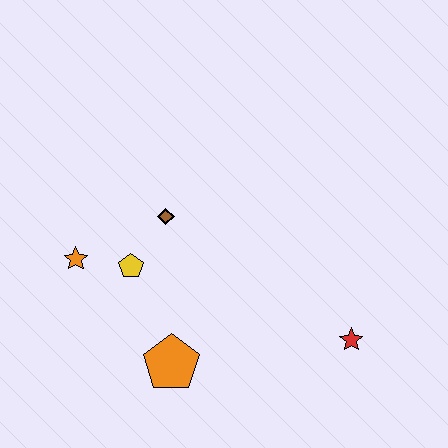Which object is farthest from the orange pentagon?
The red star is farthest from the orange pentagon.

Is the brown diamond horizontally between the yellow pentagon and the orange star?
No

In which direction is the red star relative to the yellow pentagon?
The red star is to the right of the yellow pentagon.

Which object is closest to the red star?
The orange pentagon is closest to the red star.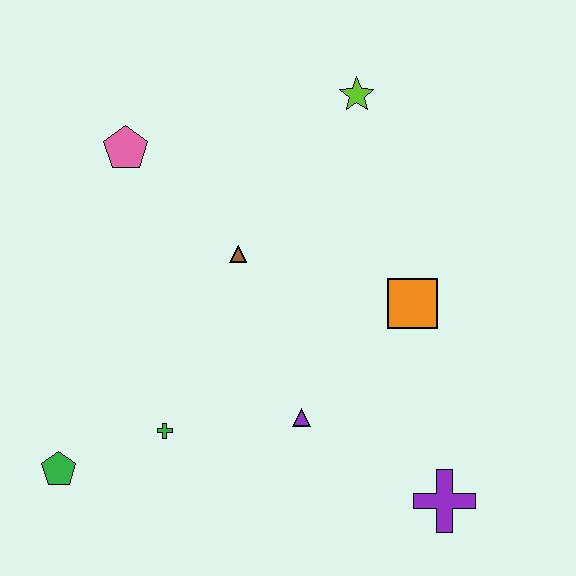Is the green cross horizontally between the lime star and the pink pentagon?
Yes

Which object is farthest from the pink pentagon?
The purple cross is farthest from the pink pentagon.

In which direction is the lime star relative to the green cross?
The lime star is above the green cross.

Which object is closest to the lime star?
The brown triangle is closest to the lime star.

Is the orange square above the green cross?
Yes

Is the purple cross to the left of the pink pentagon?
No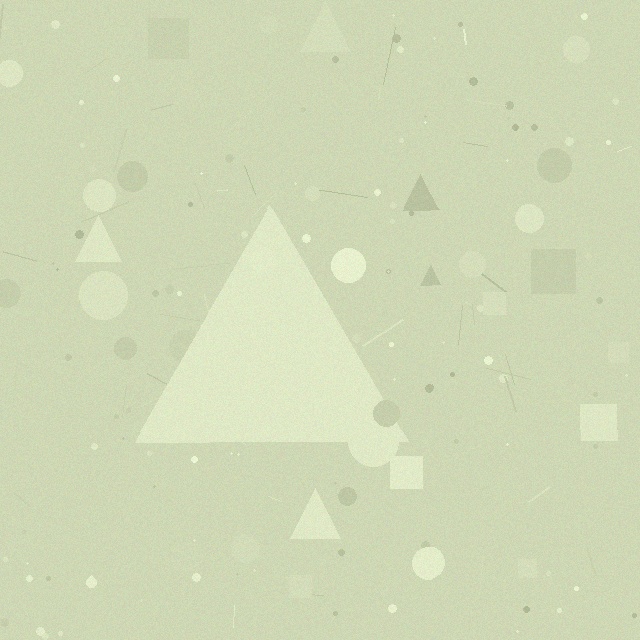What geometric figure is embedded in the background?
A triangle is embedded in the background.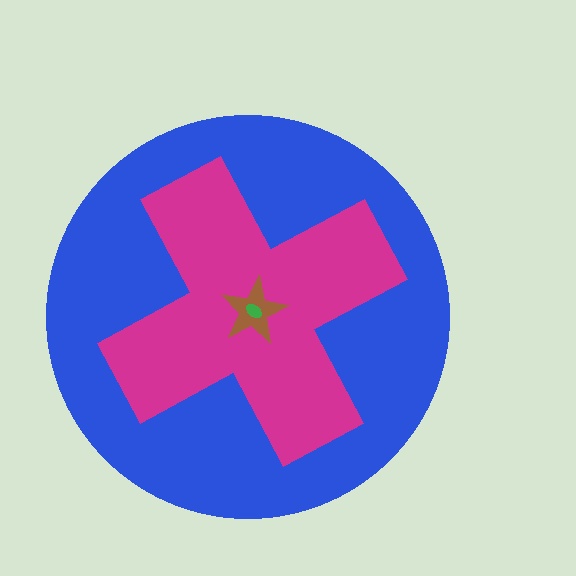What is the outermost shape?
The blue circle.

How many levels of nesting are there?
4.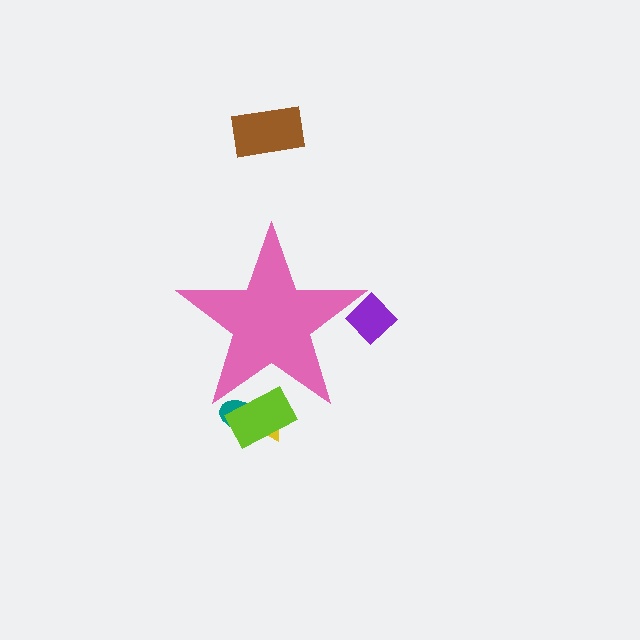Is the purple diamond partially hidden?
Yes, the purple diamond is partially hidden behind the pink star.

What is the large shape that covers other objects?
A pink star.